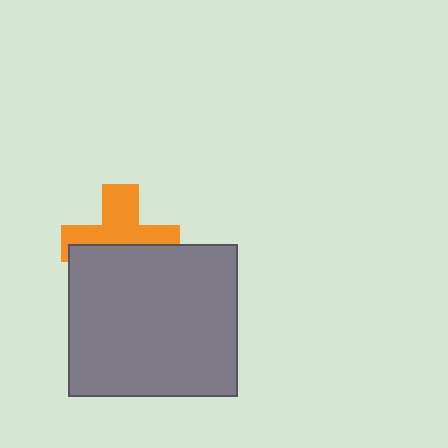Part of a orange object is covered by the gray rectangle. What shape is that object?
It is a cross.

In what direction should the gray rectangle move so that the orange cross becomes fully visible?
The gray rectangle should move down. That is the shortest direction to clear the overlap and leave the orange cross fully visible.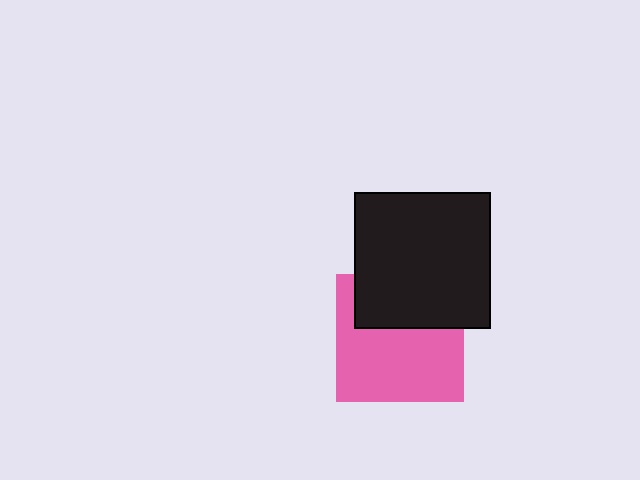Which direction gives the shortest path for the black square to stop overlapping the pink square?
Moving up gives the shortest separation.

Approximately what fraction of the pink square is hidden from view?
Roughly 38% of the pink square is hidden behind the black square.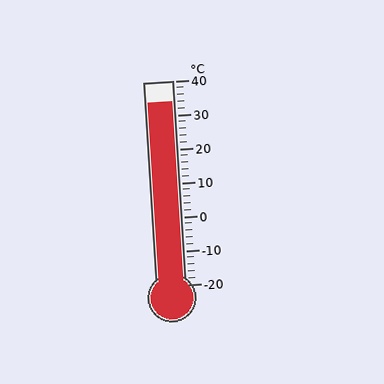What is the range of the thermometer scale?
The thermometer scale ranges from -20°C to 40°C.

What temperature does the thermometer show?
The thermometer shows approximately 34°C.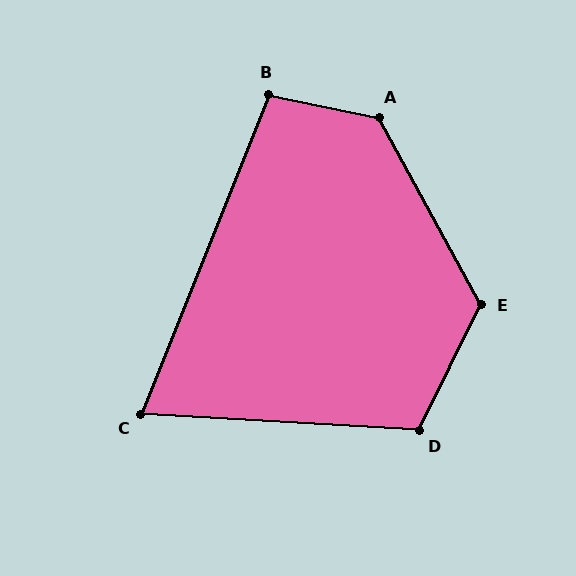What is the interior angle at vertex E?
Approximately 125 degrees (obtuse).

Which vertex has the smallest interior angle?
C, at approximately 72 degrees.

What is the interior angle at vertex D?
Approximately 113 degrees (obtuse).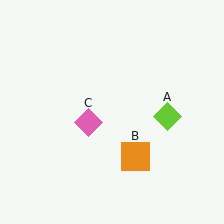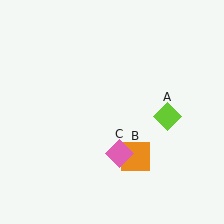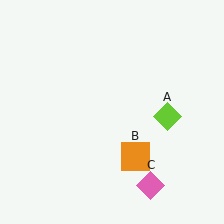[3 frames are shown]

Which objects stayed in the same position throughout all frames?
Lime diamond (object A) and orange square (object B) remained stationary.